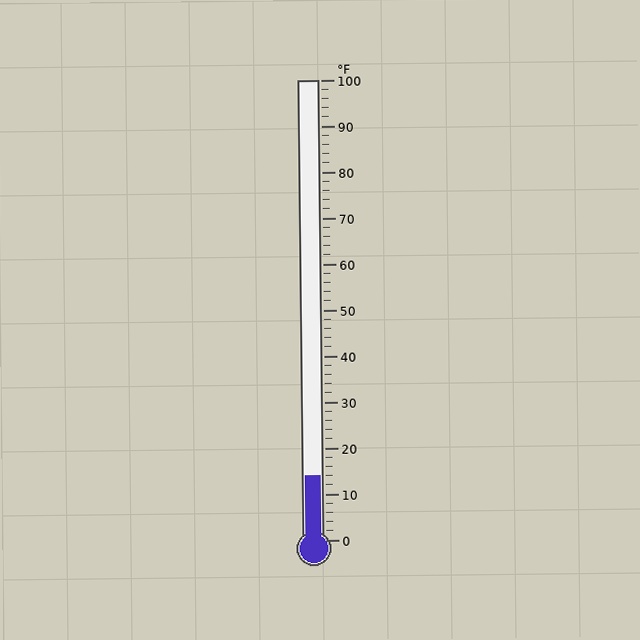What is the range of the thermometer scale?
The thermometer scale ranges from 0°F to 100°F.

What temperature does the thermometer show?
The thermometer shows approximately 14°F.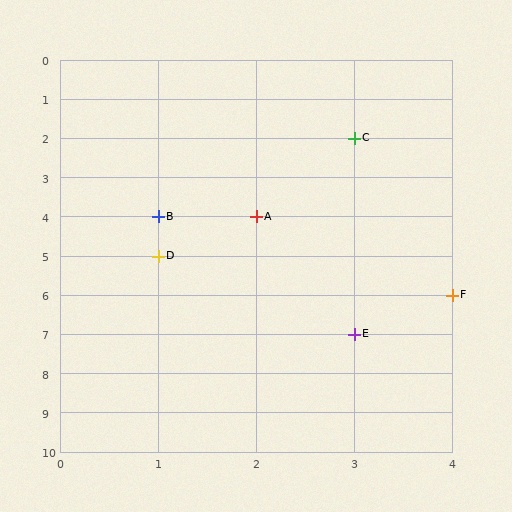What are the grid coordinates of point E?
Point E is at grid coordinates (3, 7).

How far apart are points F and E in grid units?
Points F and E are 1 column and 1 row apart (about 1.4 grid units diagonally).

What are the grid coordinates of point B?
Point B is at grid coordinates (1, 4).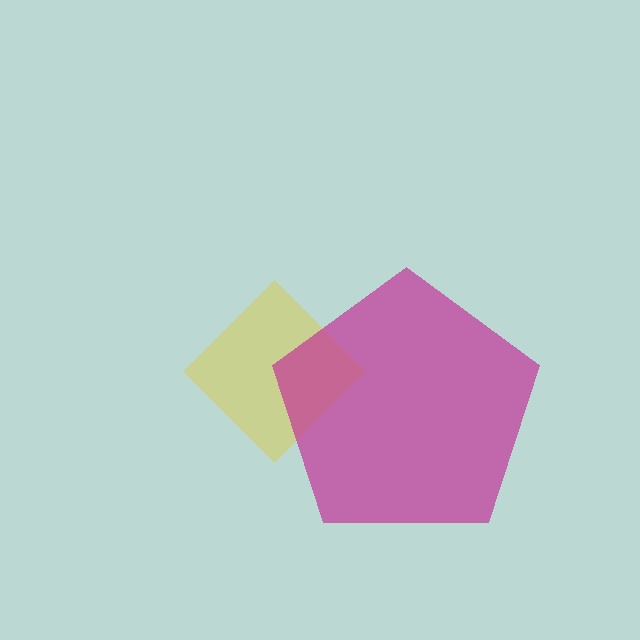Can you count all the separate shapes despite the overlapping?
Yes, there are 2 separate shapes.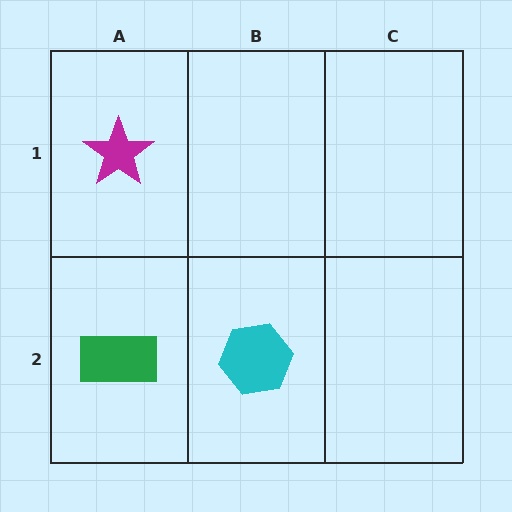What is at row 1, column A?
A magenta star.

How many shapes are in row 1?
1 shape.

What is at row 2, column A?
A green rectangle.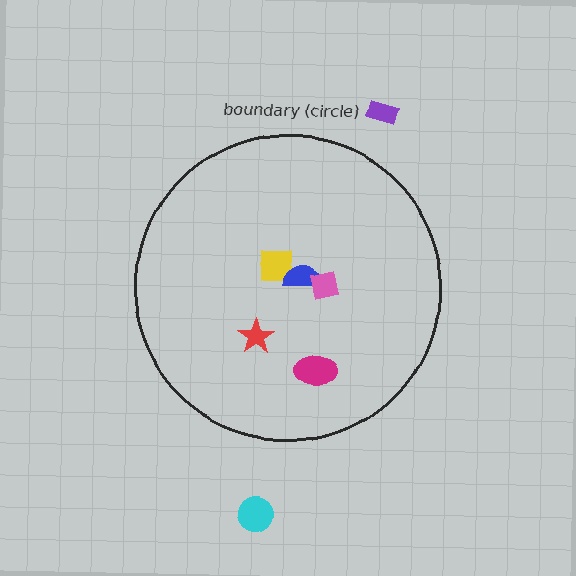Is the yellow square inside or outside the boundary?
Inside.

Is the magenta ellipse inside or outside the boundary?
Inside.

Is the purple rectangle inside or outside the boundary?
Outside.